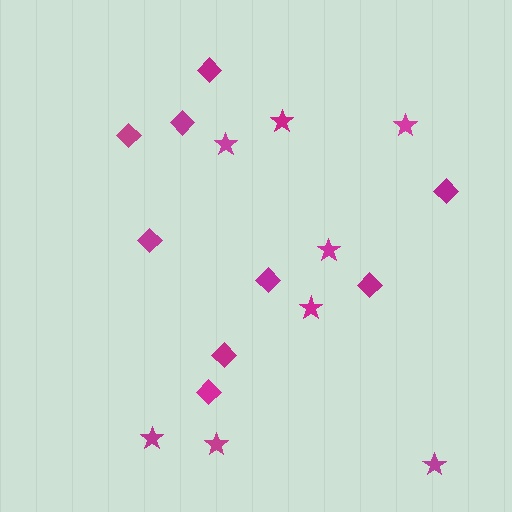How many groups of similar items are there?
There are 2 groups: one group of stars (8) and one group of diamonds (9).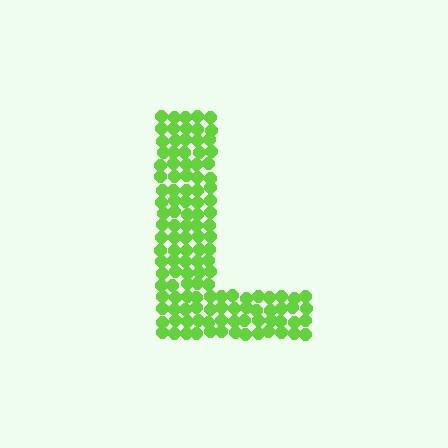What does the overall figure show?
The overall figure shows the letter L.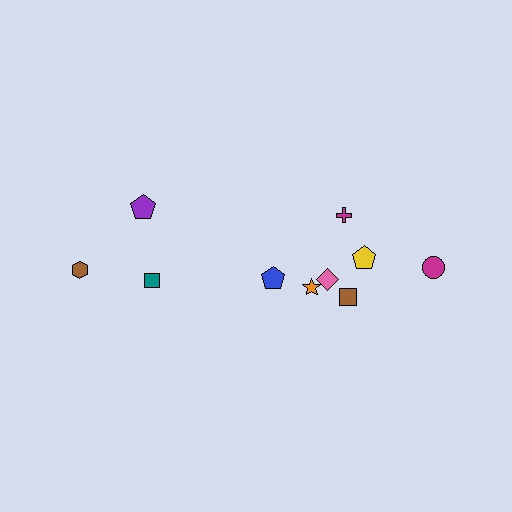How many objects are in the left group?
There are 3 objects.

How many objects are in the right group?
There are 7 objects.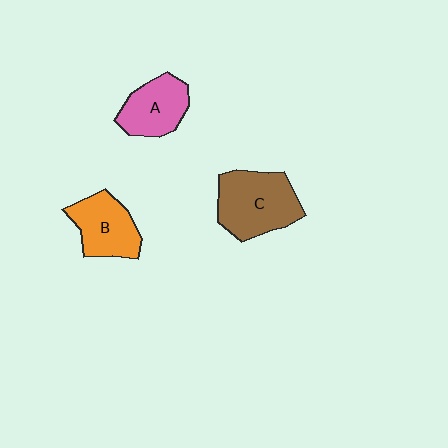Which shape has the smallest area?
Shape A (pink).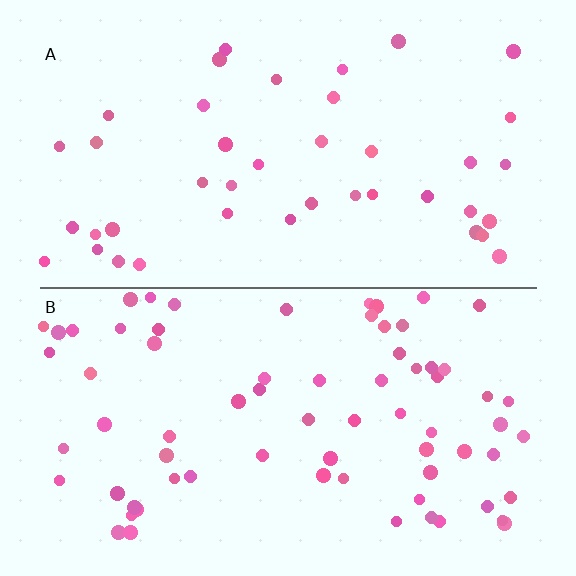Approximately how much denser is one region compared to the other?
Approximately 1.7× — region B over region A.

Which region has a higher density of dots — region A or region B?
B (the bottom).